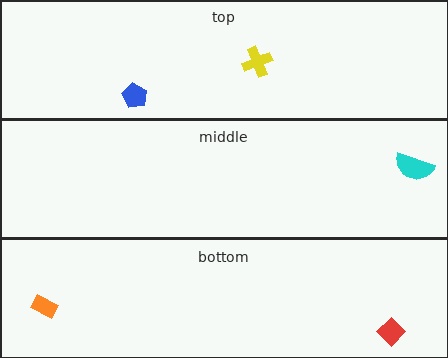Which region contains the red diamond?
The bottom region.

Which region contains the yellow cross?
The top region.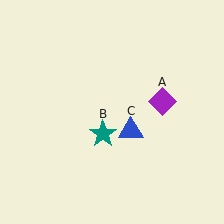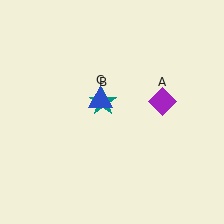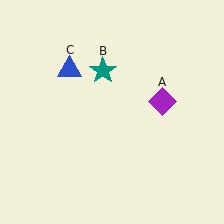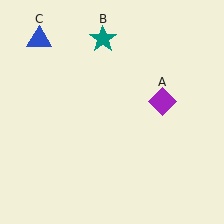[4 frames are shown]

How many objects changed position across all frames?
2 objects changed position: teal star (object B), blue triangle (object C).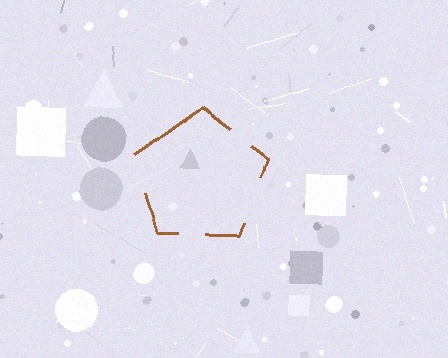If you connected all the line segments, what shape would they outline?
They would outline a pentagon.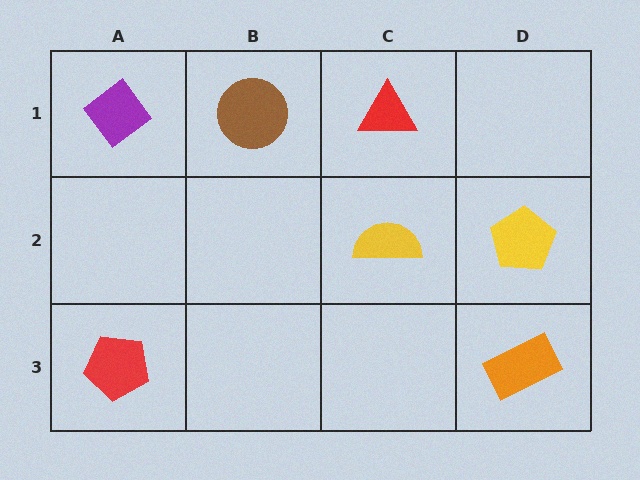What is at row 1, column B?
A brown circle.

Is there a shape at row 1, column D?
No, that cell is empty.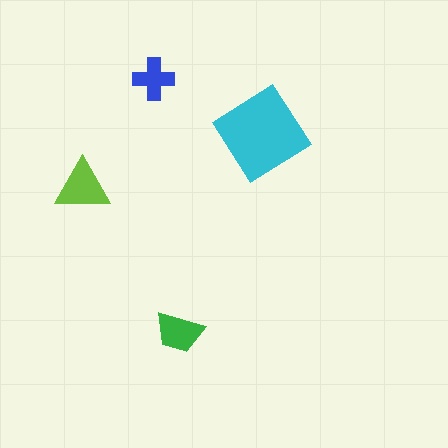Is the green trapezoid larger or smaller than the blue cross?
Larger.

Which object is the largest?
The cyan diamond.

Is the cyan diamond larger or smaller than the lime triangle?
Larger.